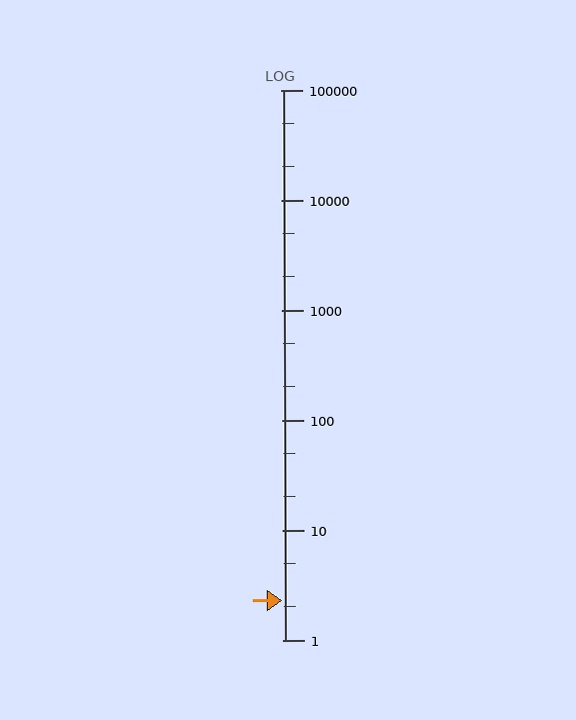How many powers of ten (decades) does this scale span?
The scale spans 5 decades, from 1 to 100000.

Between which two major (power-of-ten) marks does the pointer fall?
The pointer is between 1 and 10.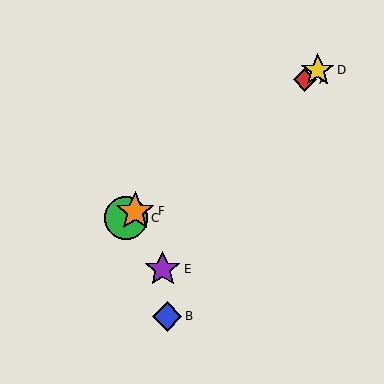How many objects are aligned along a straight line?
4 objects (A, C, D, F) are aligned along a straight line.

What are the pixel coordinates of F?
Object F is at (135, 211).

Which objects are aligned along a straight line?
Objects A, C, D, F are aligned along a straight line.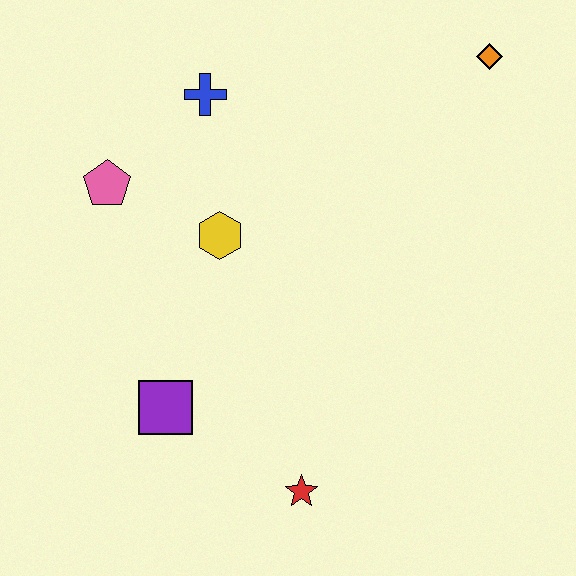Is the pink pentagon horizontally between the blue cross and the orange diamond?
No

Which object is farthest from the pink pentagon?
The orange diamond is farthest from the pink pentagon.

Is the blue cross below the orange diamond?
Yes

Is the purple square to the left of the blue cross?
Yes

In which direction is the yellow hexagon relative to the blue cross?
The yellow hexagon is below the blue cross.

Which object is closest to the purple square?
The red star is closest to the purple square.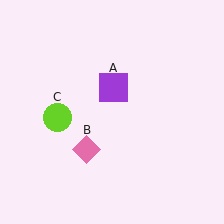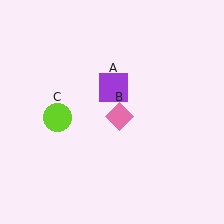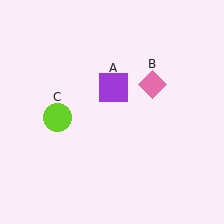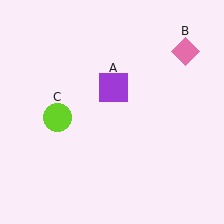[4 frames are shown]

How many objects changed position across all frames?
1 object changed position: pink diamond (object B).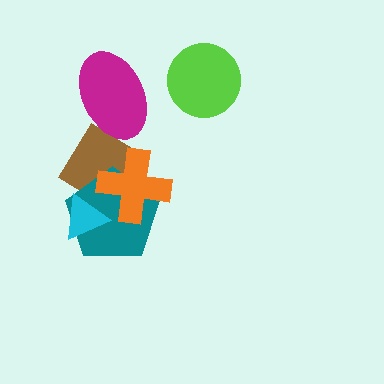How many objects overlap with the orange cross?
2 objects overlap with the orange cross.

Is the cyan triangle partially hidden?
No, no other shape covers it.